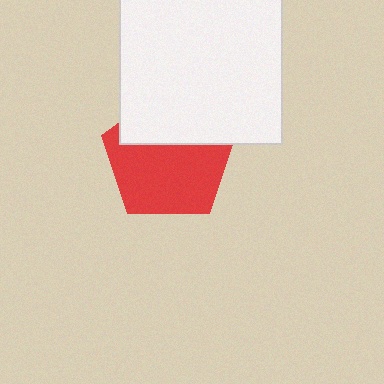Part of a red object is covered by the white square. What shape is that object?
It is a pentagon.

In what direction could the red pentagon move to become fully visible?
The red pentagon could move down. That would shift it out from behind the white square entirely.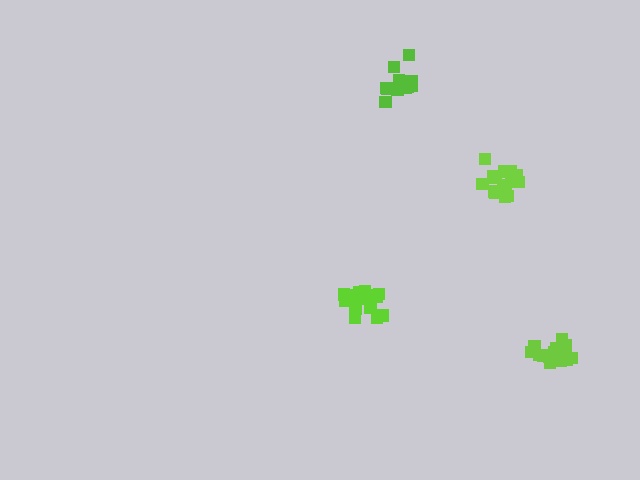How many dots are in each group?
Group 1: 18 dots, Group 2: 15 dots, Group 3: 16 dots, Group 4: 19 dots (68 total).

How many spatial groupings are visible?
There are 4 spatial groupings.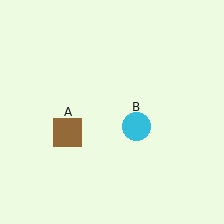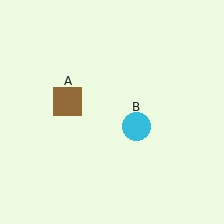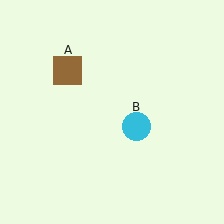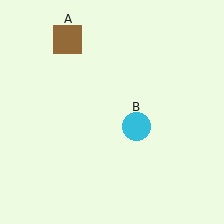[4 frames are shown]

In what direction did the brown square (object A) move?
The brown square (object A) moved up.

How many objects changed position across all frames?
1 object changed position: brown square (object A).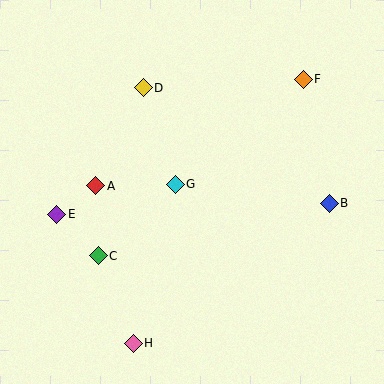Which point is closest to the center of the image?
Point G at (175, 184) is closest to the center.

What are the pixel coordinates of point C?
Point C is at (98, 256).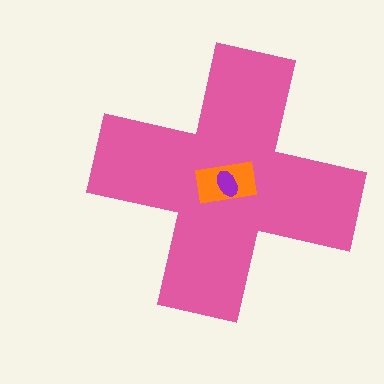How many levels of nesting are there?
3.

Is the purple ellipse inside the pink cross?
Yes.